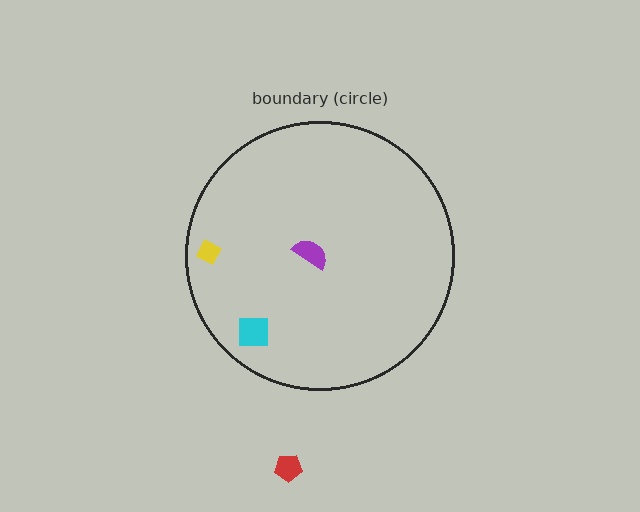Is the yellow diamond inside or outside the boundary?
Inside.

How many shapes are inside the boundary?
3 inside, 1 outside.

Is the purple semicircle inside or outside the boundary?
Inside.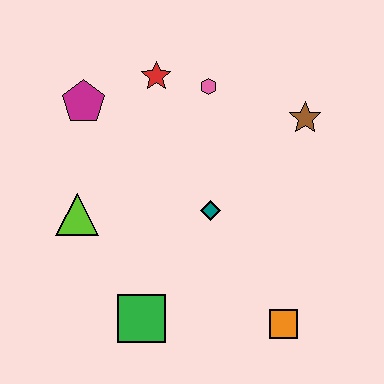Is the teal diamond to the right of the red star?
Yes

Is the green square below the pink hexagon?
Yes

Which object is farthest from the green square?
The brown star is farthest from the green square.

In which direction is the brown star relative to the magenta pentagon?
The brown star is to the right of the magenta pentagon.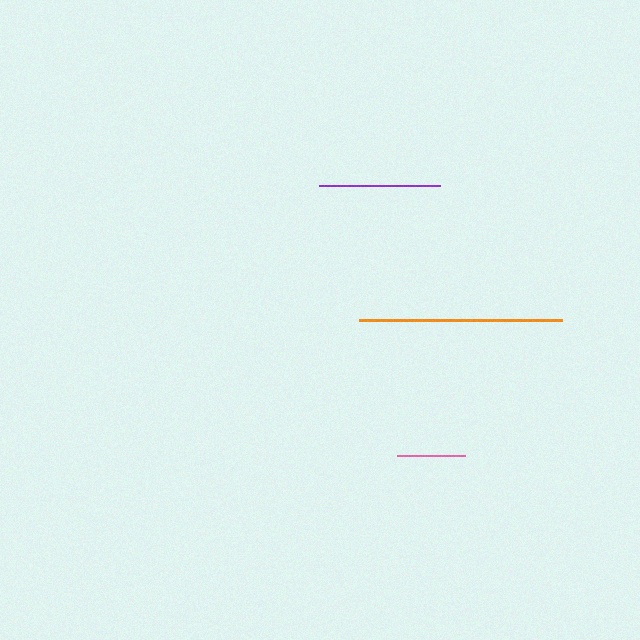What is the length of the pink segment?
The pink segment is approximately 68 pixels long.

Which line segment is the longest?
The orange line is the longest at approximately 204 pixels.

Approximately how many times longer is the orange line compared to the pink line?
The orange line is approximately 3.0 times the length of the pink line.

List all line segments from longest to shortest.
From longest to shortest: orange, purple, pink.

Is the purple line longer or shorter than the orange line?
The orange line is longer than the purple line.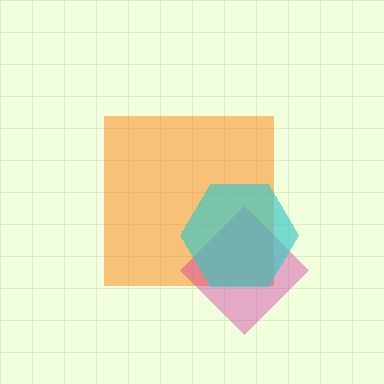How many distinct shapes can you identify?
There are 3 distinct shapes: an orange square, a magenta diamond, a cyan hexagon.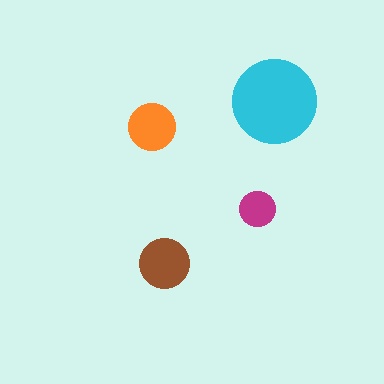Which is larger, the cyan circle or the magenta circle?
The cyan one.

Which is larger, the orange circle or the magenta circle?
The orange one.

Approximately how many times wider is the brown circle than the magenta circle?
About 1.5 times wider.